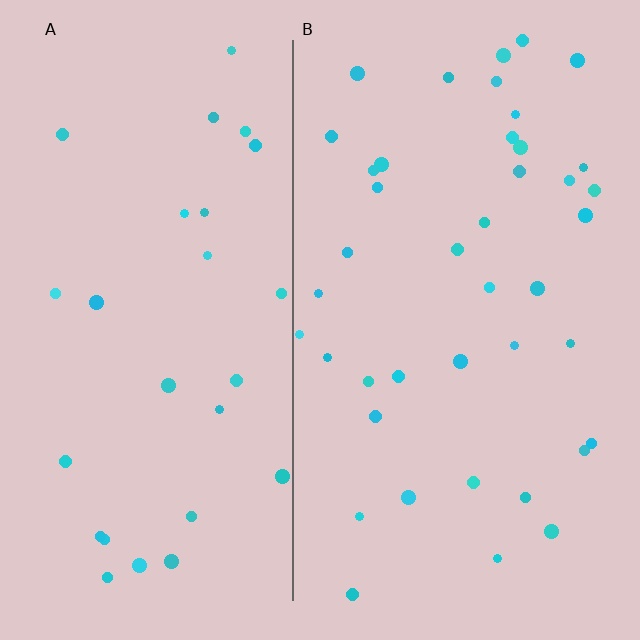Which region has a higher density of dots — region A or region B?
B (the right).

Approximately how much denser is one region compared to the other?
Approximately 1.5× — region B over region A.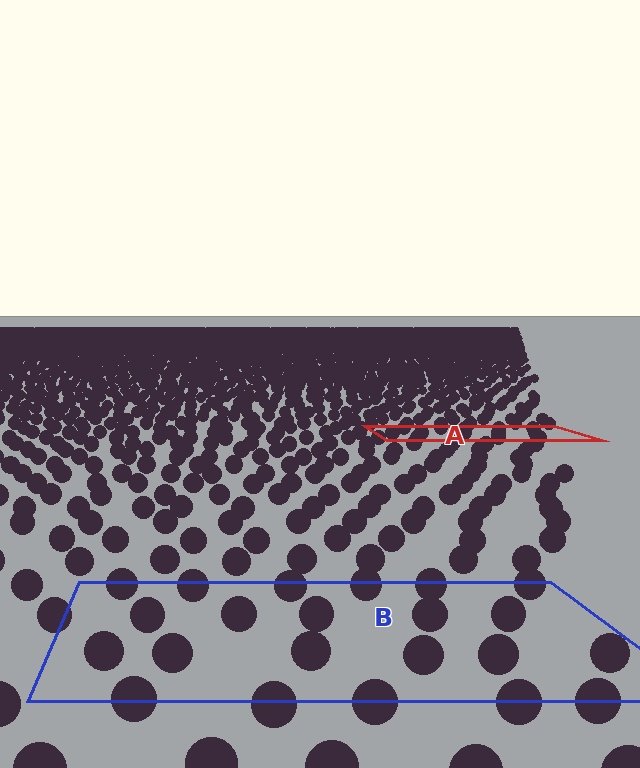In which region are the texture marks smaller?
The texture marks are smaller in region A, because it is farther away.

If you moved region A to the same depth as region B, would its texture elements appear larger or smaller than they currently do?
They would appear larger. At a closer depth, the same texture elements are projected at a bigger on-screen size.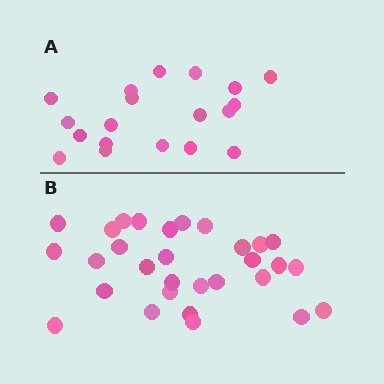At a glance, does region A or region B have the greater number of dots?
Region B (the bottom region) has more dots.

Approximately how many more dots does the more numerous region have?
Region B has roughly 12 or so more dots than region A.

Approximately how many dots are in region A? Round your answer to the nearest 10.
About 20 dots. (The exact count is 19, which rounds to 20.)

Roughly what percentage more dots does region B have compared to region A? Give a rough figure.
About 60% more.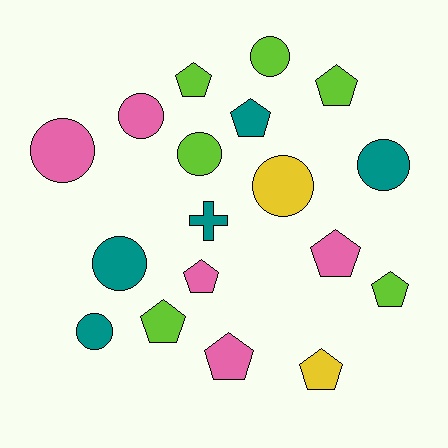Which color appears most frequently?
Lime, with 6 objects.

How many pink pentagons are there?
There are 3 pink pentagons.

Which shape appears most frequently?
Pentagon, with 9 objects.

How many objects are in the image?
There are 18 objects.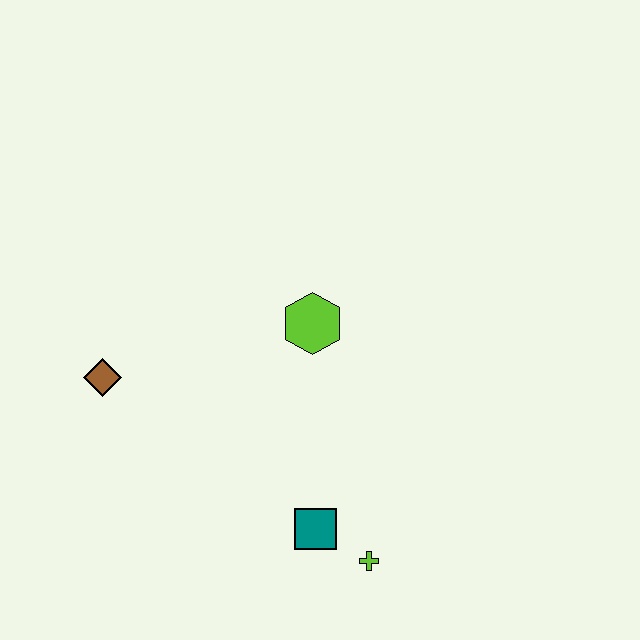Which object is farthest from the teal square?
The brown diamond is farthest from the teal square.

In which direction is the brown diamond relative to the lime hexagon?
The brown diamond is to the left of the lime hexagon.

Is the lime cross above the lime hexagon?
No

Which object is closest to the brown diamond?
The lime hexagon is closest to the brown diamond.